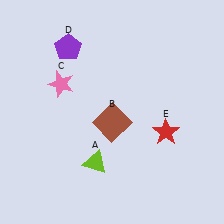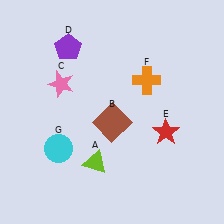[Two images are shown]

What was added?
An orange cross (F), a cyan circle (G) were added in Image 2.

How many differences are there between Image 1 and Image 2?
There are 2 differences between the two images.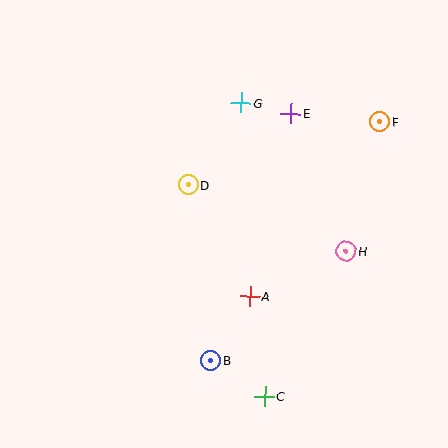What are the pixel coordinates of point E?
Point E is at (291, 114).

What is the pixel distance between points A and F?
The distance between A and F is 217 pixels.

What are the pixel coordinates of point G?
Point G is at (241, 103).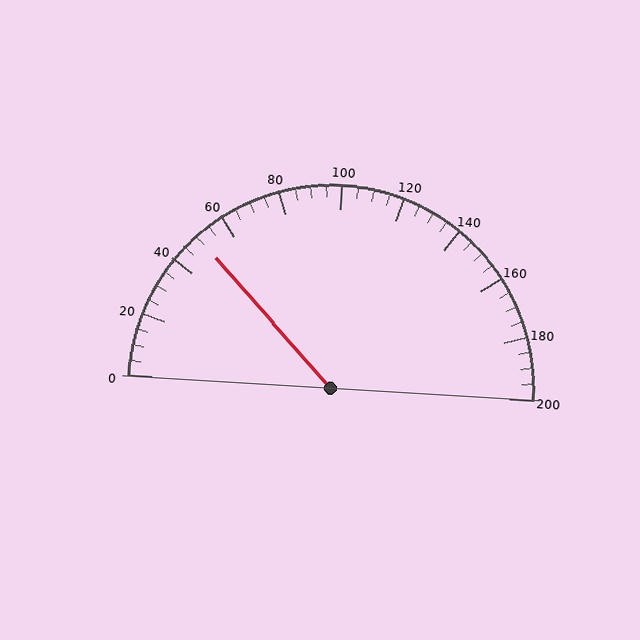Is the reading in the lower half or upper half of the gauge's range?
The reading is in the lower half of the range (0 to 200).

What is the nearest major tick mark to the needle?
The nearest major tick mark is 40.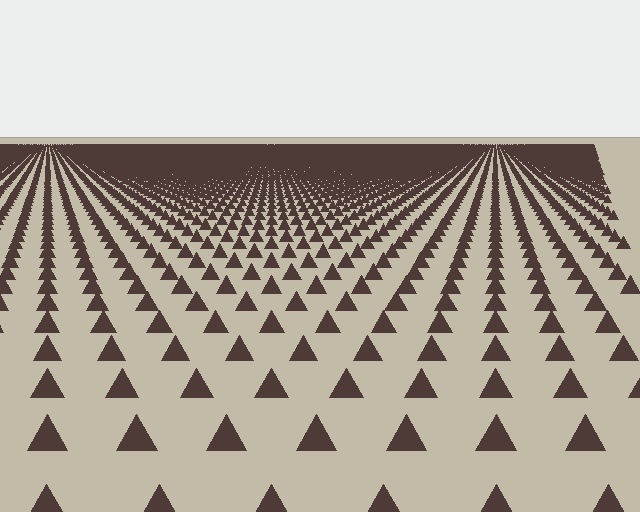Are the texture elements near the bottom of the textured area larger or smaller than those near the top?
Larger. Near the bottom, elements are closer to the viewer and appear at a bigger on-screen size.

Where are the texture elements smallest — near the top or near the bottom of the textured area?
Near the top.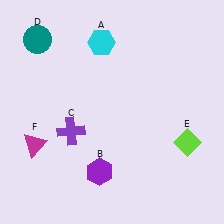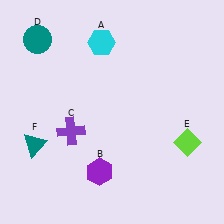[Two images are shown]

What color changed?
The triangle (F) changed from magenta in Image 1 to teal in Image 2.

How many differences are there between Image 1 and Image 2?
There is 1 difference between the two images.